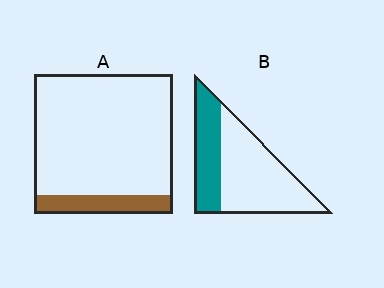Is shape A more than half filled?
No.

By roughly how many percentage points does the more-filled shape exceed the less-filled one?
By roughly 20 percentage points (B over A).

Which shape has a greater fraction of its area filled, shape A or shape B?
Shape B.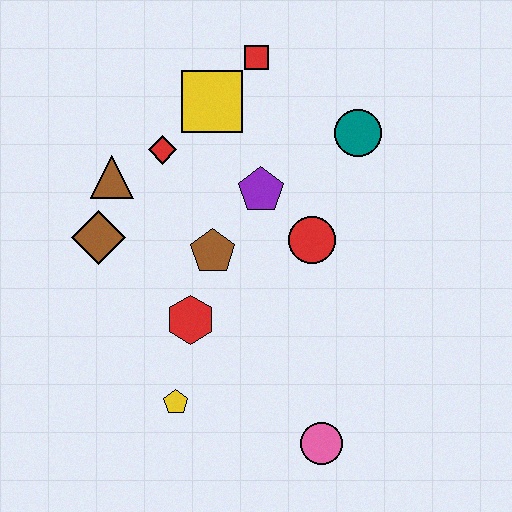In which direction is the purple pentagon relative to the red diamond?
The purple pentagon is to the right of the red diamond.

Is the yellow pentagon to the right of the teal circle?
No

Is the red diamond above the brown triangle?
Yes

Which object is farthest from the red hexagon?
The red square is farthest from the red hexagon.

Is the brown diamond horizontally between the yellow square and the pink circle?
No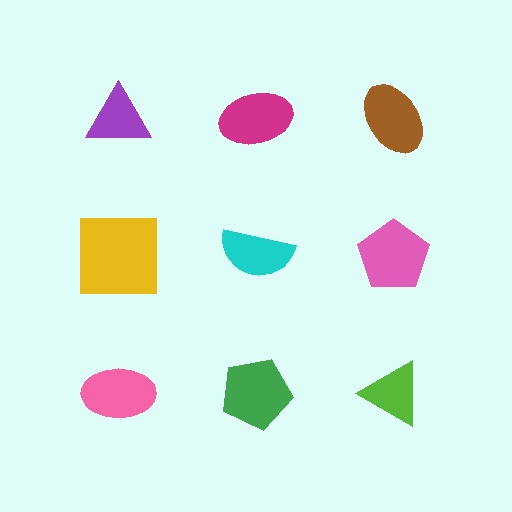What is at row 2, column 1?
A yellow square.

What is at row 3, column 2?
A green pentagon.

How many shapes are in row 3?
3 shapes.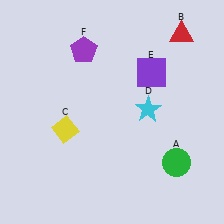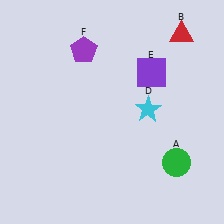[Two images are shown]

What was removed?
The yellow diamond (C) was removed in Image 2.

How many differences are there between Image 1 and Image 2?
There is 1 difference between the two images.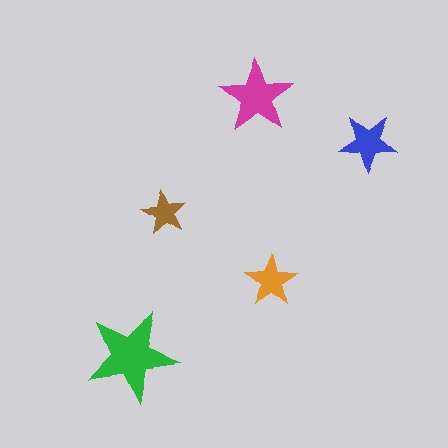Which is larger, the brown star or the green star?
The green one.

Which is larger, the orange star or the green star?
The green one.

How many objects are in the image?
There are 5 objects in the image.